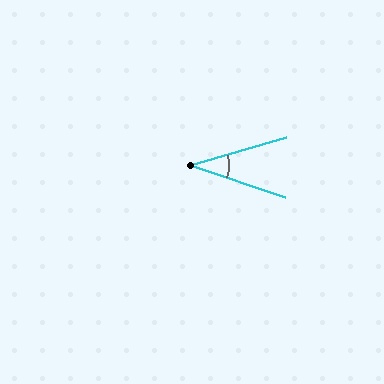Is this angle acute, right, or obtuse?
It is acute.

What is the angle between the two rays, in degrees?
Approximately 35 degrees.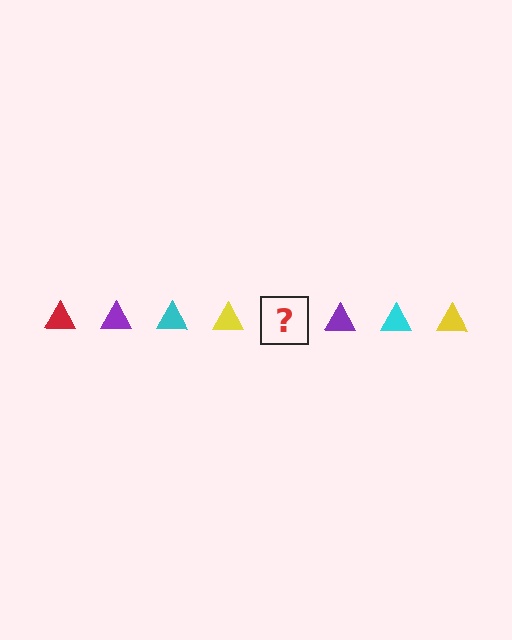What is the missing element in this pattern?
The missing element is a red triangle.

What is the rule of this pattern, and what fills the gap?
The rule is that the pattern cycles through red, purple, cyan, yellow triangles. The gap should be filled with a red triangle.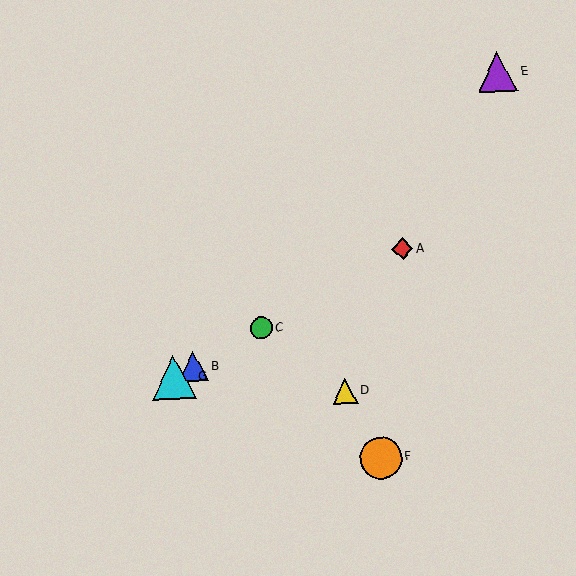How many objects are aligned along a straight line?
4 objects (A, B, C, G) are aligned along a straight line.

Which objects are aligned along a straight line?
Objects A, B, C, G are aligned along a straight line.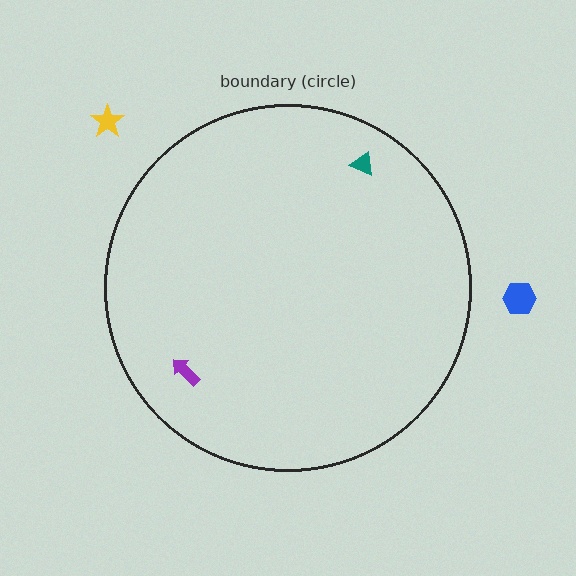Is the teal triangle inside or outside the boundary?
Inside.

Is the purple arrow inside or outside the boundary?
Inside.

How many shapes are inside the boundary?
2 inside, 2 outside.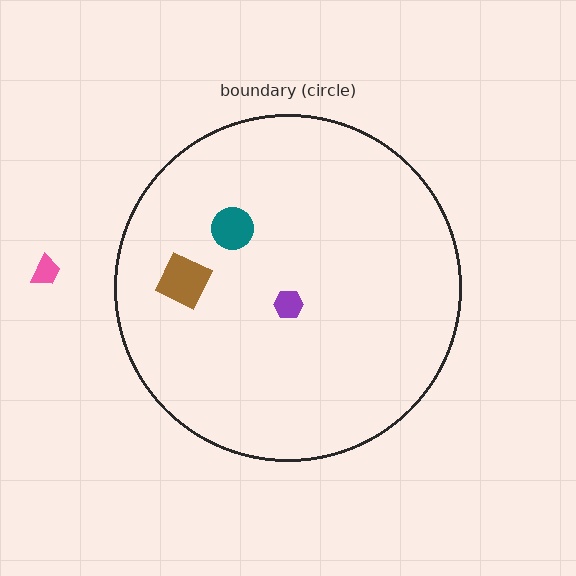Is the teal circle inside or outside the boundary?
Inside.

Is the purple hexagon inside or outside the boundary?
Inside.